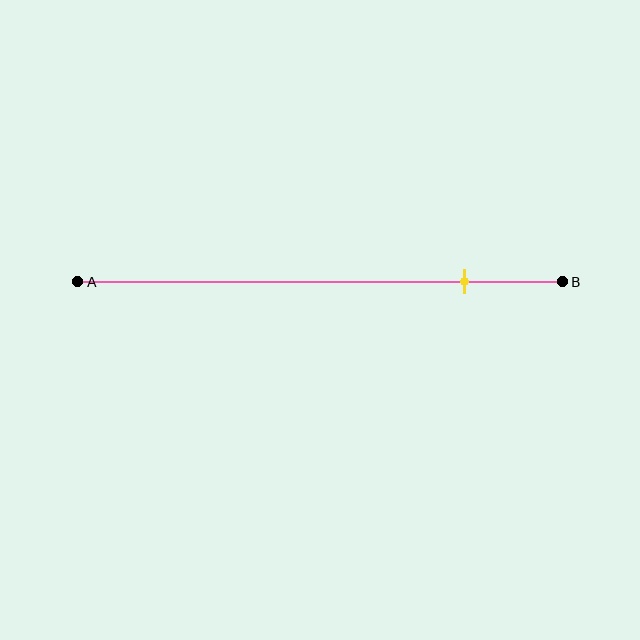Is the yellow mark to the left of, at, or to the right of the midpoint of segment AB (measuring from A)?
The yellow mark is to the right of the midpoint of segment AB.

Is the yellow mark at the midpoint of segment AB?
No, the mark is at about 80% from A, not at the 50% midpoint.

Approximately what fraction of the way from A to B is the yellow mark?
The yellow mark is approximately 80% of the way from A to B.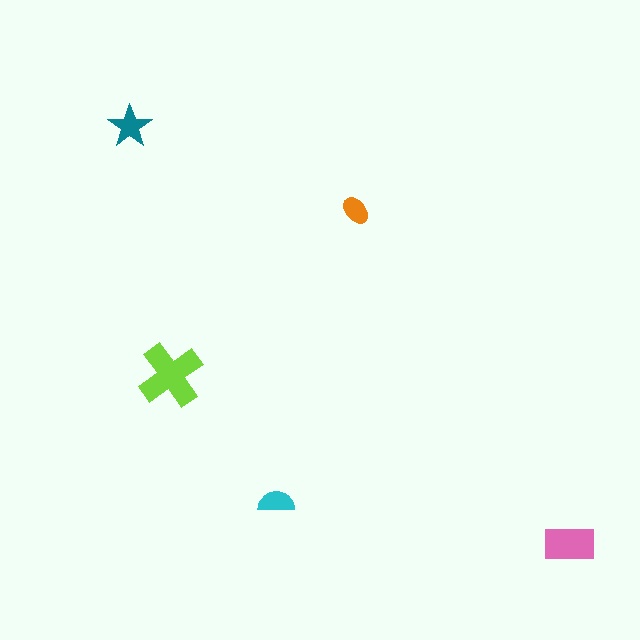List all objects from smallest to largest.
The orange ellipse, the cyan semicircle, the teal star, the pink rectangle, the lime cross.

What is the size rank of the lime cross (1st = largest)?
1st.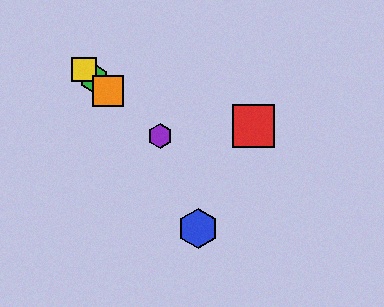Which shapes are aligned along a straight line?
The green hexagon, the yellow square, the purple hexagon, the orange square are aligned along a straight line.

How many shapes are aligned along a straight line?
4 shapes (the green hexagon, the yellow square, the purple hexagon, the orange square) are aligned along a straight line.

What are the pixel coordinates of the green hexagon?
The green hexagon is at (94, 79).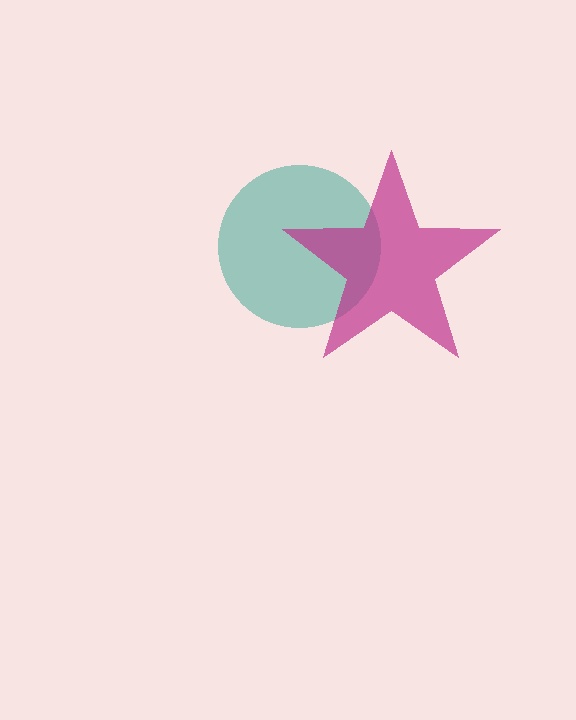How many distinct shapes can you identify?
There are 2 distinct shapes: a teal circle, a magenta star.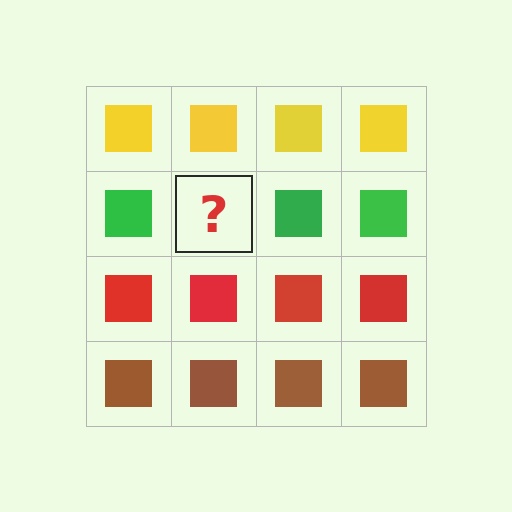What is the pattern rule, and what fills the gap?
The rule is that each row has a consistent color. The gap should be filled with a green square.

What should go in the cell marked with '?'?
The missing cell should contain a green square.